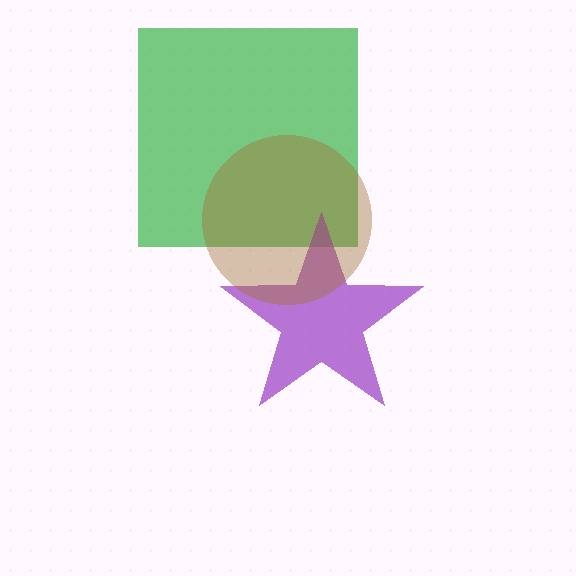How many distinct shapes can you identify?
There are 3 distinct shapes: a green square, a purple star, a brown circle.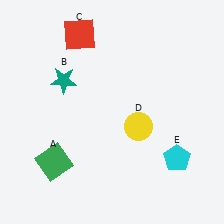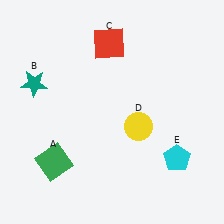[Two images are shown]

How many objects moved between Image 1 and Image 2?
2 objects moved between the two images.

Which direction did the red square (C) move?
The red square (C) moved right.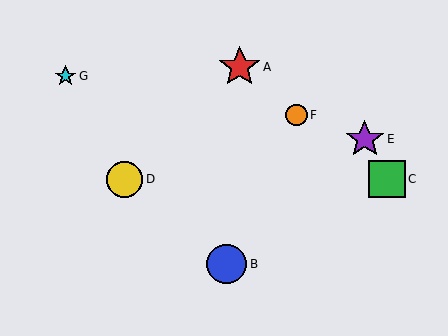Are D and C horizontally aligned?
Yes, both are at y≈179.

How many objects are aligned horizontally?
2 objects (C, D) are aligned horizontally.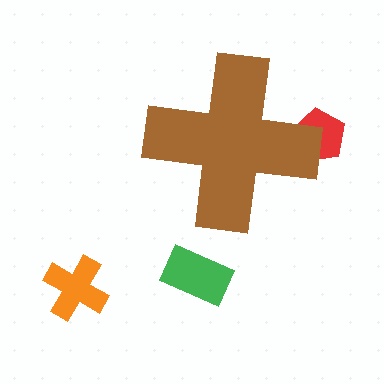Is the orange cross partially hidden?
No, the orange cross is fully visible.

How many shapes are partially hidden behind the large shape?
1 shape is partially hidden.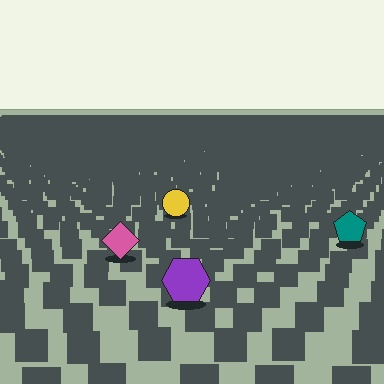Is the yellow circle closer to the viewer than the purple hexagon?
No. The purple hexagon is closer — you can tell from the texture gradient: the ground texture is coarser near it.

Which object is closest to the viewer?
The purple hexagon is closest. The texture marks near it are larger and more spread out.